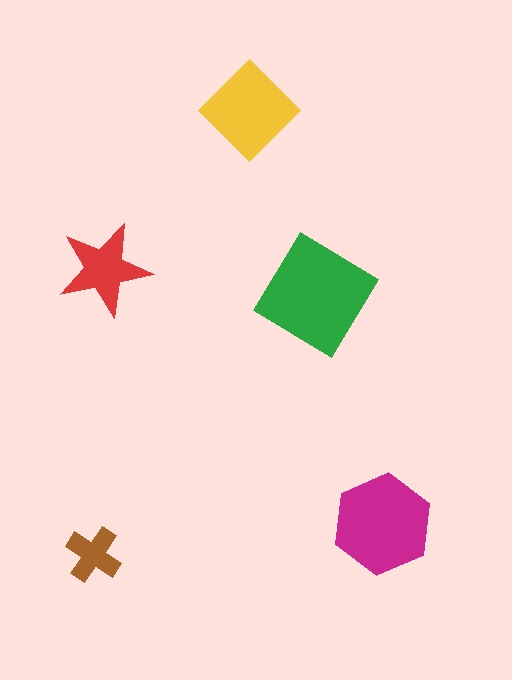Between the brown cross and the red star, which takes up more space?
The red star.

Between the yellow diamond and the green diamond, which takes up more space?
The green diamond.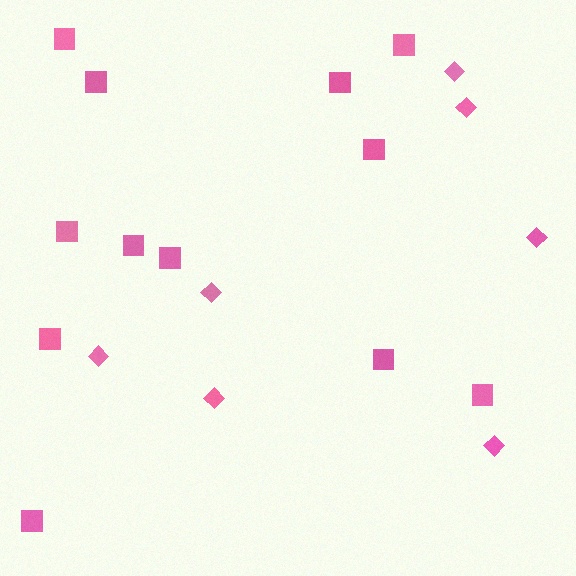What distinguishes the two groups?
There are 2 groups: one group of diamonds (7) and one group of squares (12).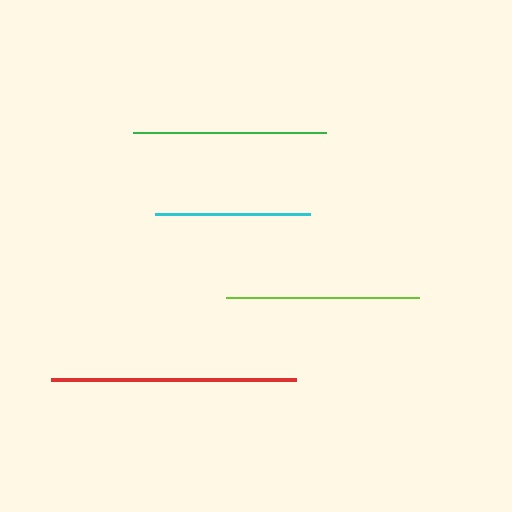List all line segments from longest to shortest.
From longest to shortest: red, green, lime, cyan.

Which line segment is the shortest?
The cyan line is the shortest at approximately 156 pixels.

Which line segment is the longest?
The red line is the longest at approximately 245 pixels.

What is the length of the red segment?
The red segment is approximately 245 pixels long.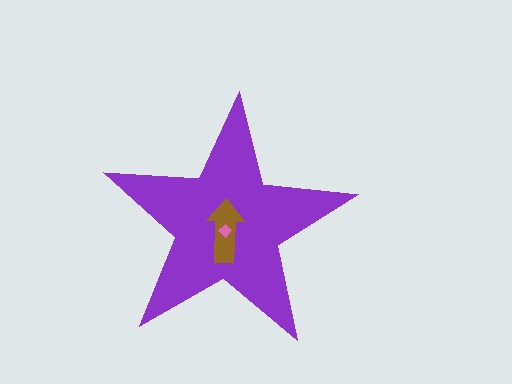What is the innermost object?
The pink diamond.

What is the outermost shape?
The purple star.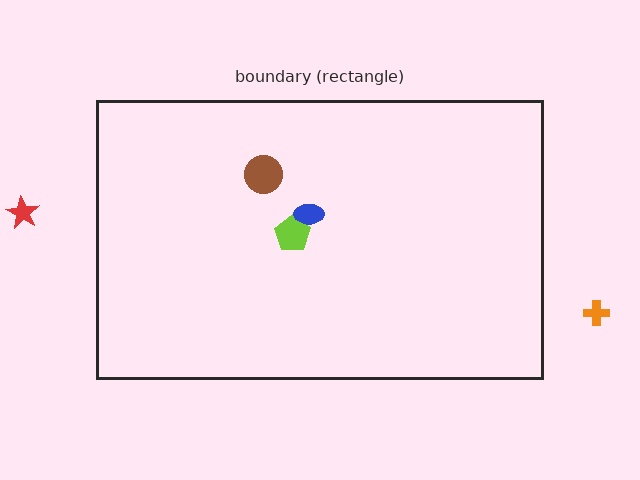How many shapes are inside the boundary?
3 inside, 2 outside.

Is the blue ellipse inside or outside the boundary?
Inside.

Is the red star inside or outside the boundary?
Outside.